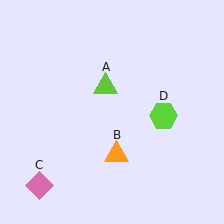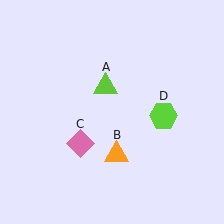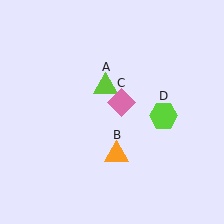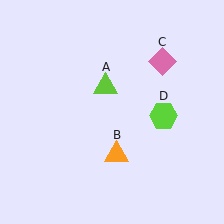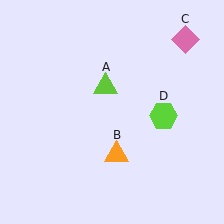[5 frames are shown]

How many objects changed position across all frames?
1 object changed position: pink diamond (object C).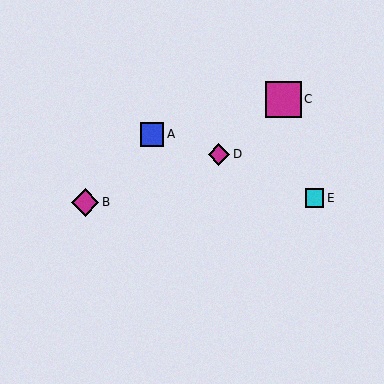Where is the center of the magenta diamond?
The center of the magenta diamond is at (219, 154).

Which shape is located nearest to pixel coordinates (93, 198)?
The magenta diamond (labeled B) at (85, 202) is nearest to that location.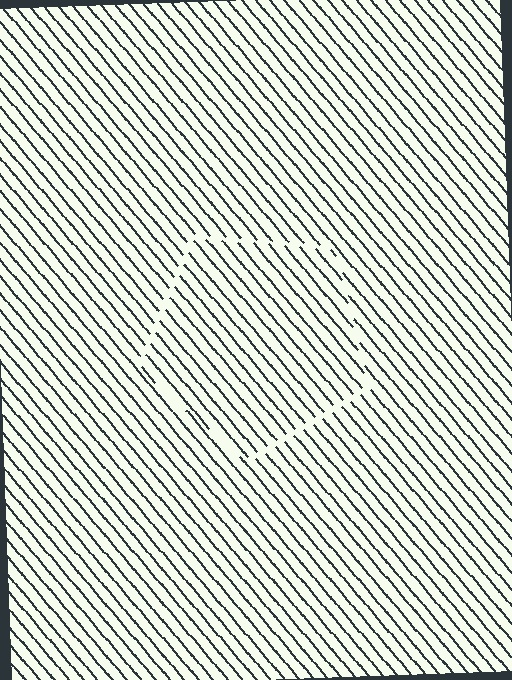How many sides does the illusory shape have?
5 sides — the line-ends trace a pentagon.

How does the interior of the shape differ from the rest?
The interior of the shape contains the same grating, shifted by half a period — the contour is defined by the phase discontinuity where line-ends from the inner and outer gratings abut.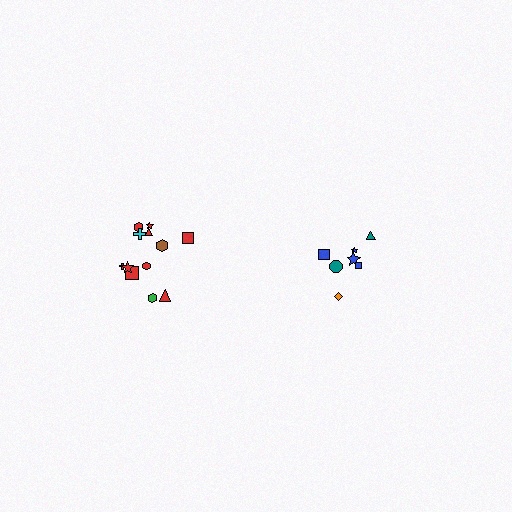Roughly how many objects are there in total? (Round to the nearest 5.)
Roughly 20 objects in total.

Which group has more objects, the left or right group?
The left group.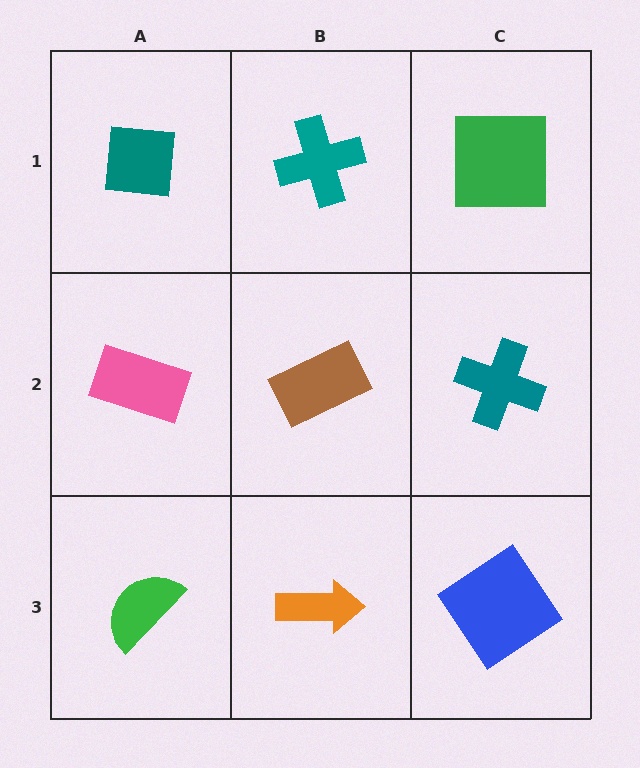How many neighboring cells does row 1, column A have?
2.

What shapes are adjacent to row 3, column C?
A teal cross (row 2, column C), an orange arrow (row 3, column B).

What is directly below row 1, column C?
A teal cross.